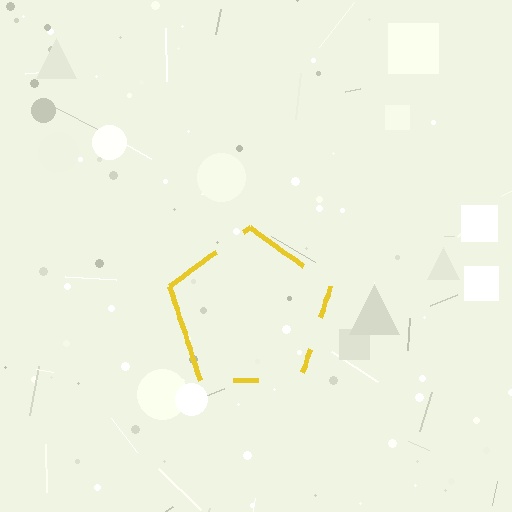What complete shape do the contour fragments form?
The contour fragments form a pentagon.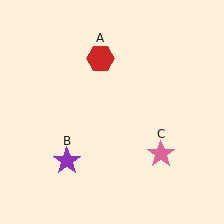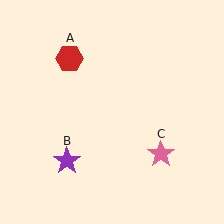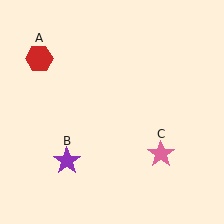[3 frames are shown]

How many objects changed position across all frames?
1 object changed position: red hexagon (object A).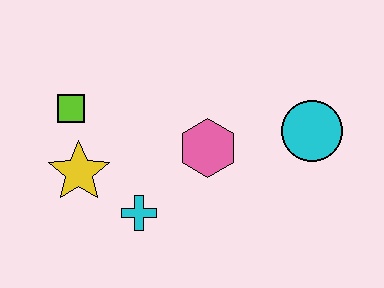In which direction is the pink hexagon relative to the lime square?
The pink hexagon is to the right of the lime square.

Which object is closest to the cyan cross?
The yellow star is closest to the cyan cross.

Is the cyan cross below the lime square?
Yes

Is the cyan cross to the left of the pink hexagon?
Yes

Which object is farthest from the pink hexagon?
The lime square is farthest from the pink hexagon.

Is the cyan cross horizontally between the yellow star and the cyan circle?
Yes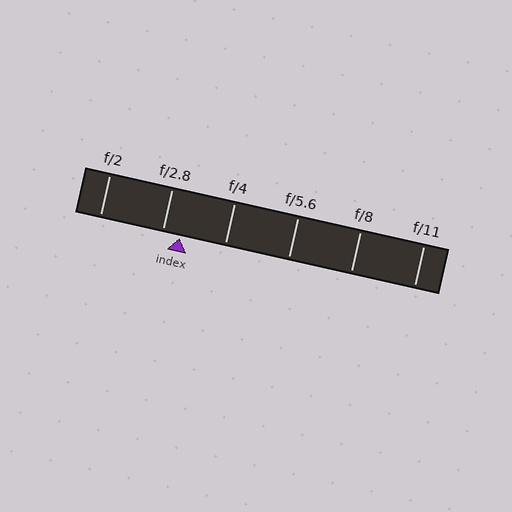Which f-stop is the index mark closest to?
The index mark is closest to f/2.8.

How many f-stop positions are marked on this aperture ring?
There are 6 f-stop positions marked.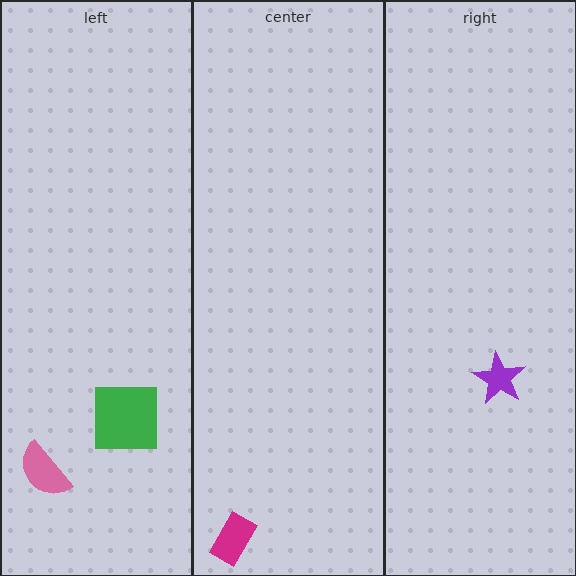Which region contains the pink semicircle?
The left region.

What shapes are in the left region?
The pink semicircle, the green square.